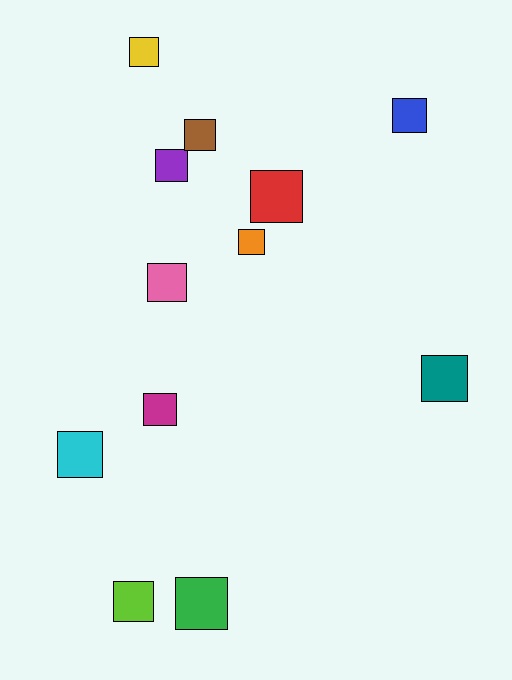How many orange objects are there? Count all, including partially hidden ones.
There is 1 orange object.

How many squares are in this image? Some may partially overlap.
There are 12 squares.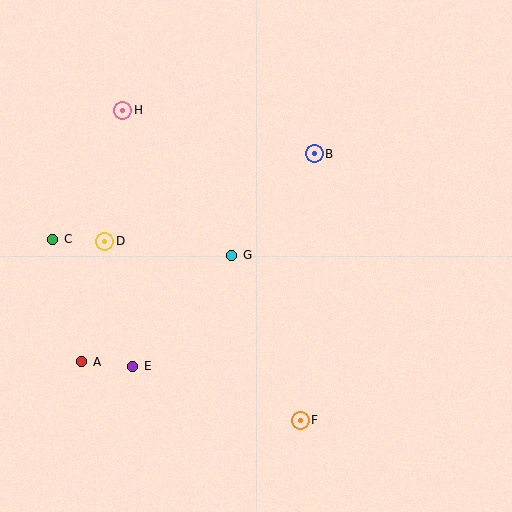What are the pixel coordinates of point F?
Point F is at (300, 420).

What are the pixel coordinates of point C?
Point C is at (53, 239).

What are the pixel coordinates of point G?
Point G is at (232, 255).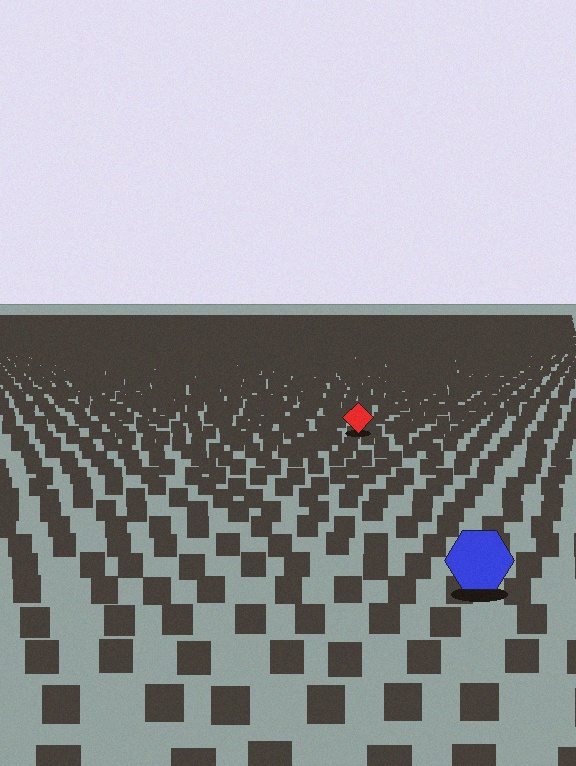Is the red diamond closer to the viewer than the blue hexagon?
No. The blue hexagon is closer — you can tell from the texture gradient: the ground texture is coarser near it.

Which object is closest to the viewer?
The blue hexagon is closest. The texture marks near it are larger and more spread out.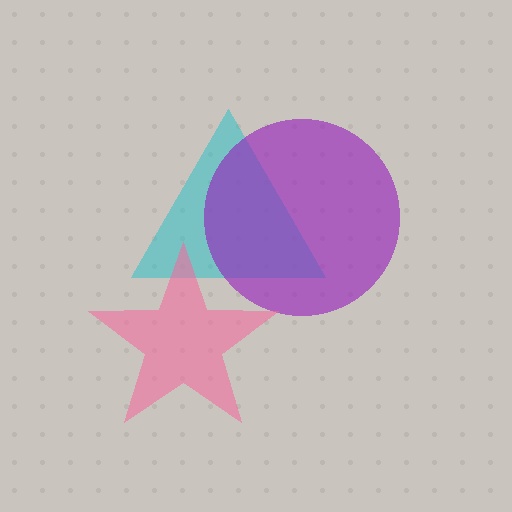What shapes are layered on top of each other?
The layered shapes are: a cyan triangle, a purple circle, a pink star.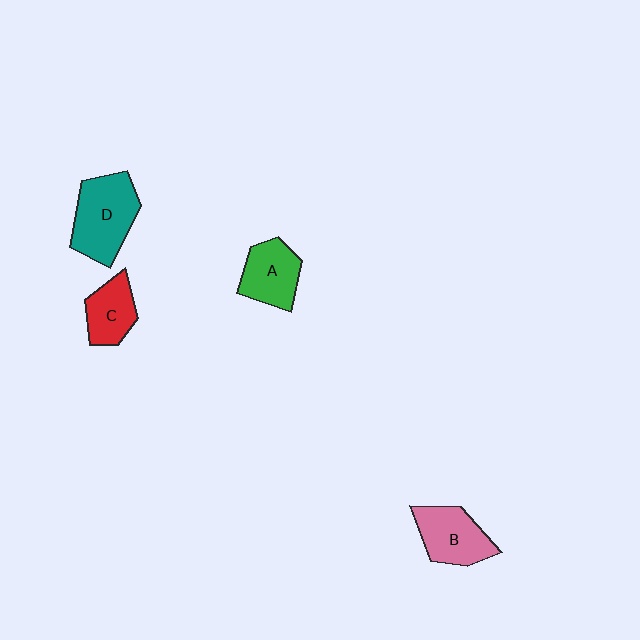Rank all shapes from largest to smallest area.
From largest to smallest: D (teal), B (pink), A (green), C (red).